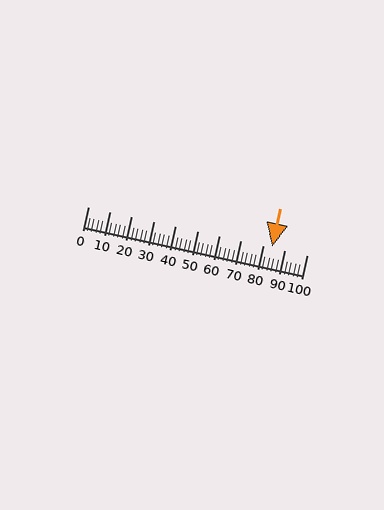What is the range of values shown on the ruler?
The ruler shows values from 0 to 100.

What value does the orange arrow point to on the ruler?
The orange arrow points to approximately 84.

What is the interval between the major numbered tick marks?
The major tick marks are spaced 10 units apart.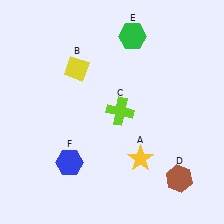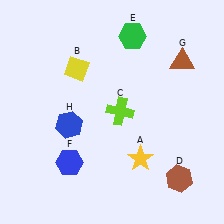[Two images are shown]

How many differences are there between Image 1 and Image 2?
There are 2 differences between the two images.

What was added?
A brown triangle (G), a blue hexagon (H) were added in Image 2.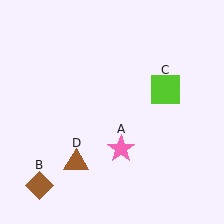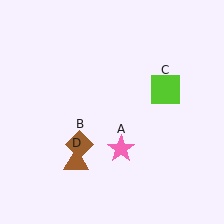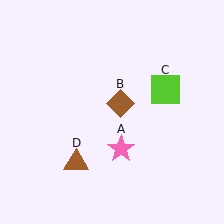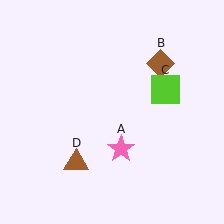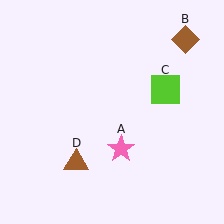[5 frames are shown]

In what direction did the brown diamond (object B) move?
The brown diamond (object B) moved up and to the right.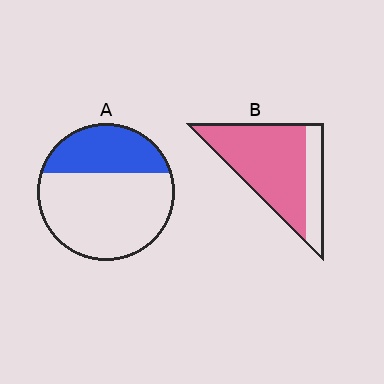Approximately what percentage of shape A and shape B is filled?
A is approximately 35% and B is approximately 75%.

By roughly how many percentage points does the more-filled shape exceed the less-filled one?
By roughly 45 percentage points (B over A).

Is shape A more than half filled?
No.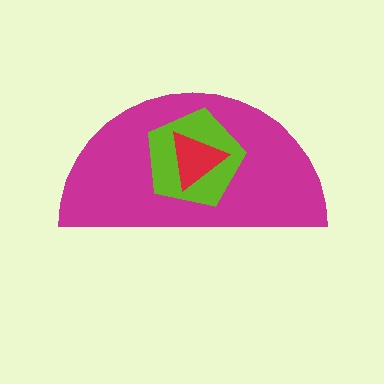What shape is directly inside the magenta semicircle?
The lime pentagon.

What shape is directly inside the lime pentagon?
The red triangle.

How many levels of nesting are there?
3.